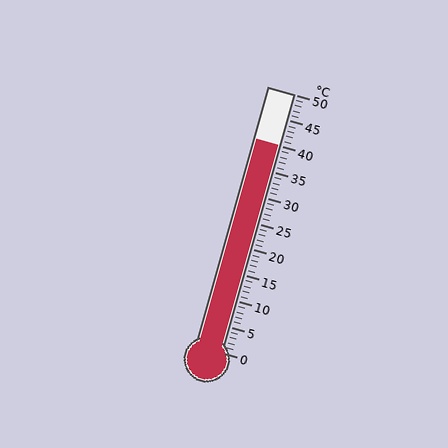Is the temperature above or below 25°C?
The temperature is above 25°C.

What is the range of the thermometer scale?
The thermometer scale ranges from 0°C to 50°C.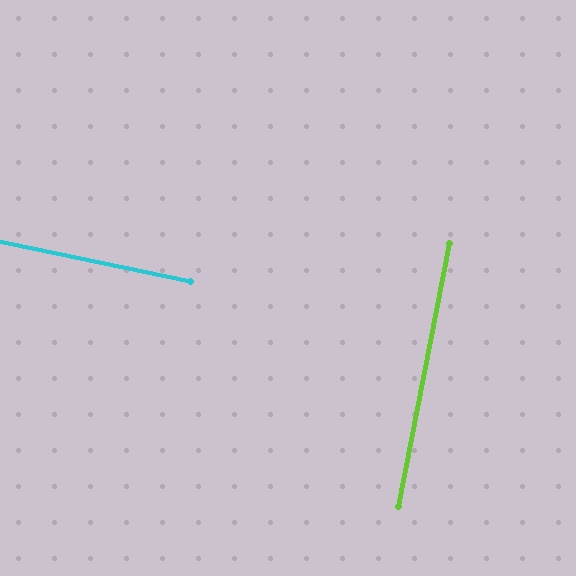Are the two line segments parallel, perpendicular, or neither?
Perpendicular — they meet at approximately 89°.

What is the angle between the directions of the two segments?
Approximately 89 degrees.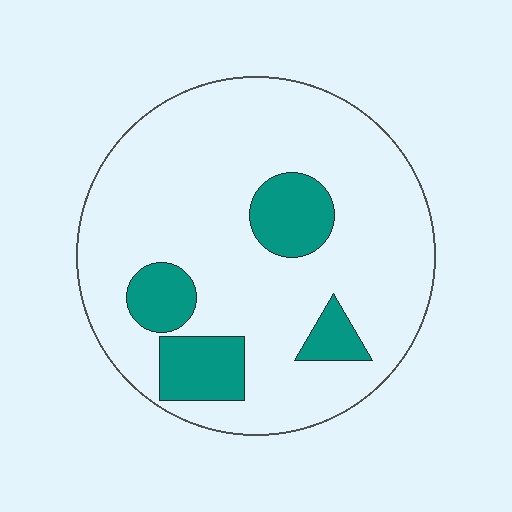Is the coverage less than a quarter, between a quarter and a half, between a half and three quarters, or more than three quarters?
Less than a quarter.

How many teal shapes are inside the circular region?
4.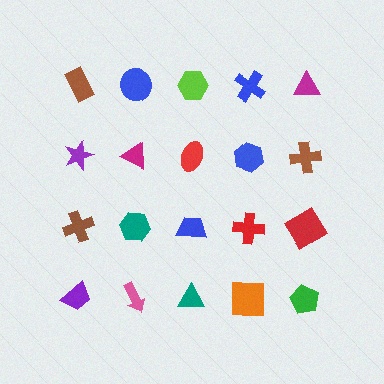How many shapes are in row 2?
5 shapes.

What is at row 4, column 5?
A green pentagon.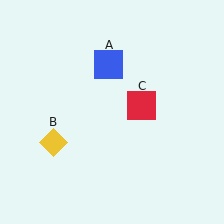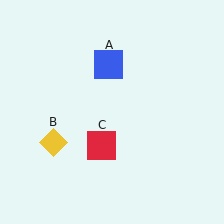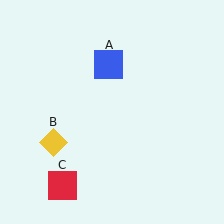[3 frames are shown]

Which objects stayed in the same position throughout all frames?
Blue square (object A) and yellow diamond (object B) remained stationary.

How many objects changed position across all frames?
1 object changed position: red square (object C).